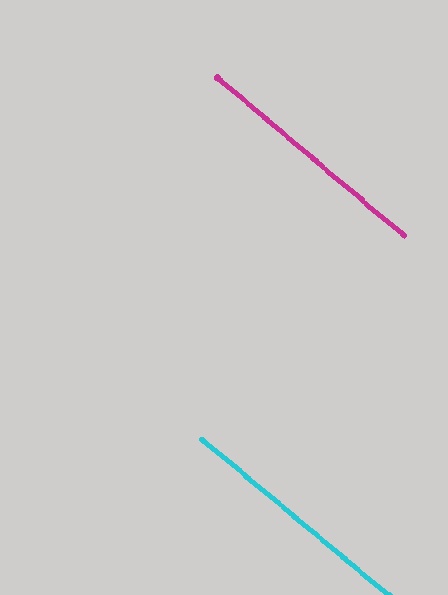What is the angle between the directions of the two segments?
Approximately 0 degrees.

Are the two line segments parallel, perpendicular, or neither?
Parallel — their directions differ by only 0.2°.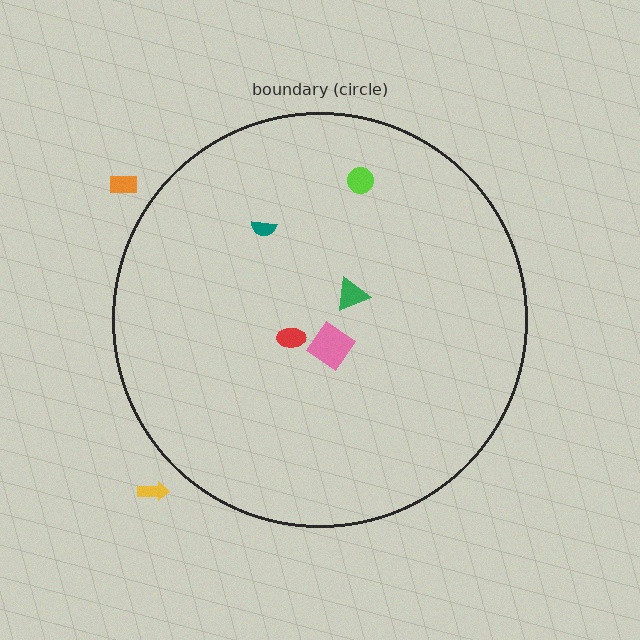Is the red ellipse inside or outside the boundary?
Inside.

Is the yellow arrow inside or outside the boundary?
Outside.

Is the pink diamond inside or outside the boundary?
Inside.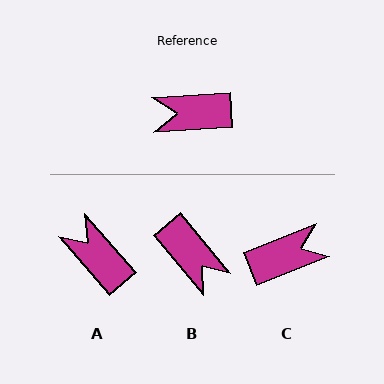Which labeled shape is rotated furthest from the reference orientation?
C, about 162 degrees away.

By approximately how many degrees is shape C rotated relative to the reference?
Approximately 162 degrees clockwise.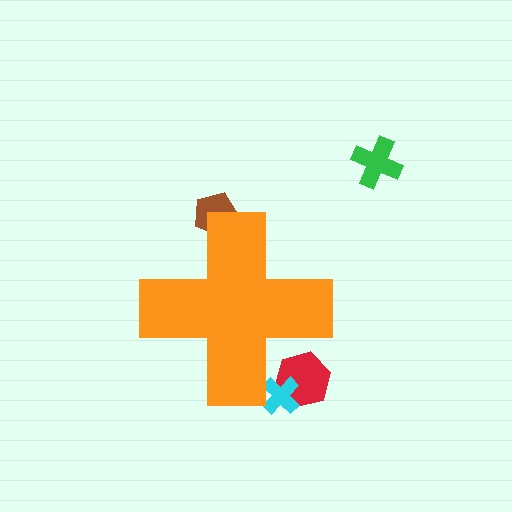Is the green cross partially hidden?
No, the green cross is fully visible.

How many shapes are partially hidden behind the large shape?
3 shapes are partially hidden.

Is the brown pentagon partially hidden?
Yes, the brown pentagon is partially hidden behind the orange cross.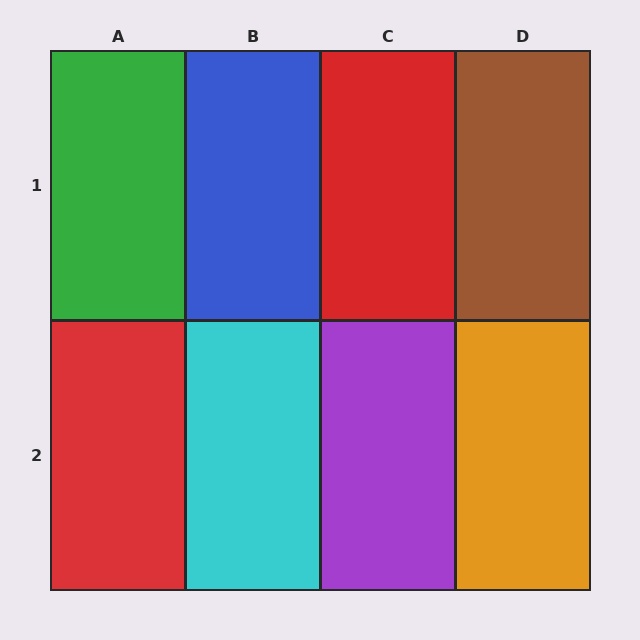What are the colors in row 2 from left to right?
Red, cyan, purple, orange.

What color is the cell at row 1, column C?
Red.